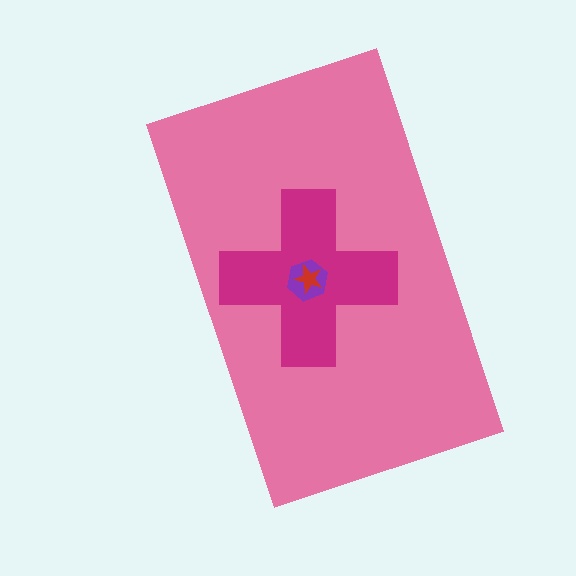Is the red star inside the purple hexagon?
Yes.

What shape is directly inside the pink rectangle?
The magenta cross.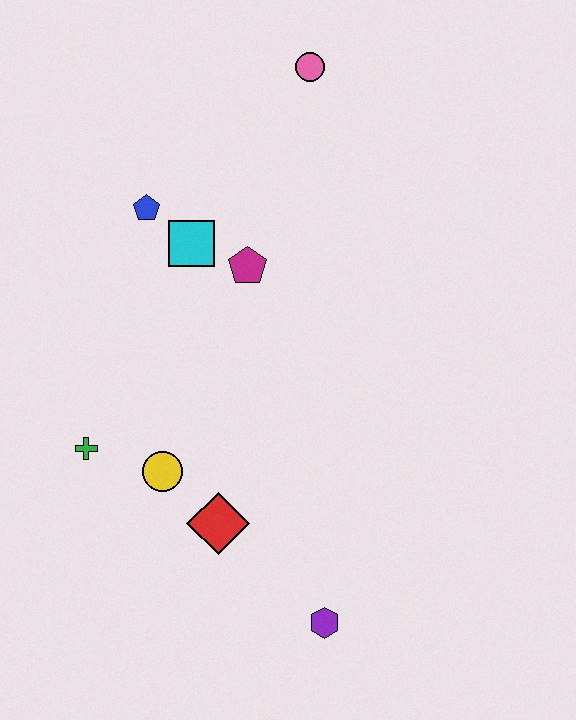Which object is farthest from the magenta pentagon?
The purple hexagon is farthest from the magenta pentagon.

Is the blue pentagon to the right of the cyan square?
No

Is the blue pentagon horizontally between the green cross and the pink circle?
Yes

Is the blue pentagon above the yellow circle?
Yes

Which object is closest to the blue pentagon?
The cyan square is closest to the blue pentagon.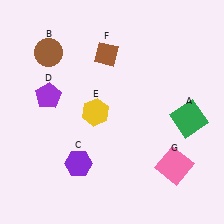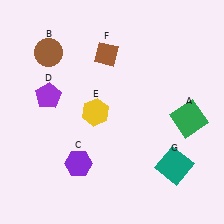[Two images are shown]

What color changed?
The square (G) changed from pink in Image 1 to teal in Image 2.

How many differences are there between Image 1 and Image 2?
There is 1 difference between the two images.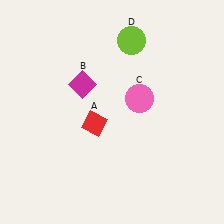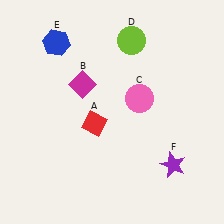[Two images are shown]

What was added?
A blue hexagon (E), a purple star (F) were added in Image 2.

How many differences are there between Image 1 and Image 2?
There are 2 differences between the two images.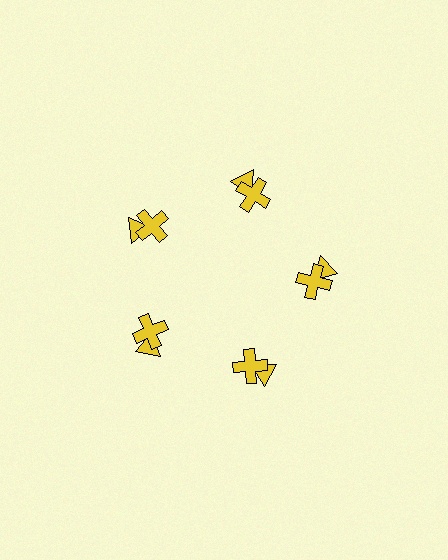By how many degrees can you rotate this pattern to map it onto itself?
The pattern maps onto itself every 72 degrees of rotation.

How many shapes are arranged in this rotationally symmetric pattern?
There are 10 shapes, arranged in 5 groups of 2.